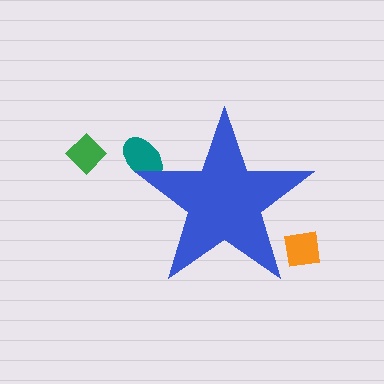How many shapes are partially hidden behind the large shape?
2 shapes are partially hidden.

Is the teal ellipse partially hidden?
Yes, the teal ellipse is partially hidden behind the blue star.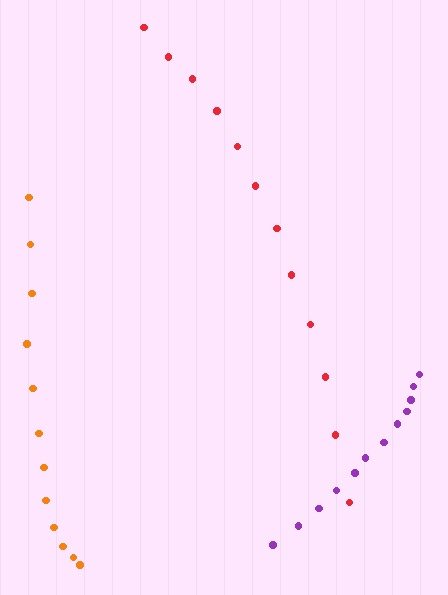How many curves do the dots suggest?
There are 3 distinct paths.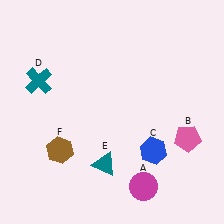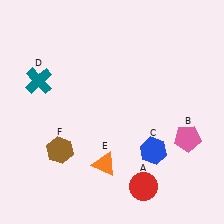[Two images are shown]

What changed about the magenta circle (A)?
In Image 1, A is magenta. In Image 2, it changed to red.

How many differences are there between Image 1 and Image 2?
There are 2 differences between the two images.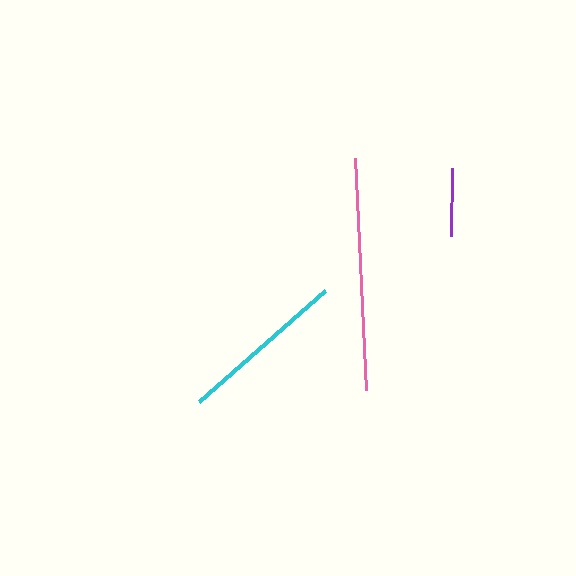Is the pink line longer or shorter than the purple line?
The pink line is longer than the purple line.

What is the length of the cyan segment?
The cyan segment is approximately 167 pixels long.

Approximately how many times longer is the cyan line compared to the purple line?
The cyan line is approximately 2.5 times the length of the purple line.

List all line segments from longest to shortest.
From longest to shortest: pink, cyan, purple.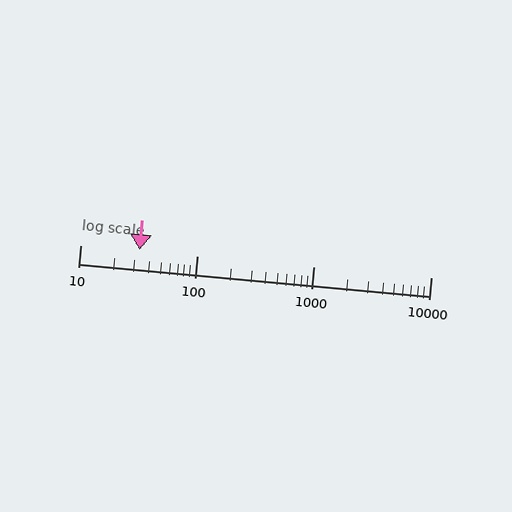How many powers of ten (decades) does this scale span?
The scale spans 3 decades, from 10 to 10000.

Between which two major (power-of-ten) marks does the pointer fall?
The pointer is between 10 and 100.